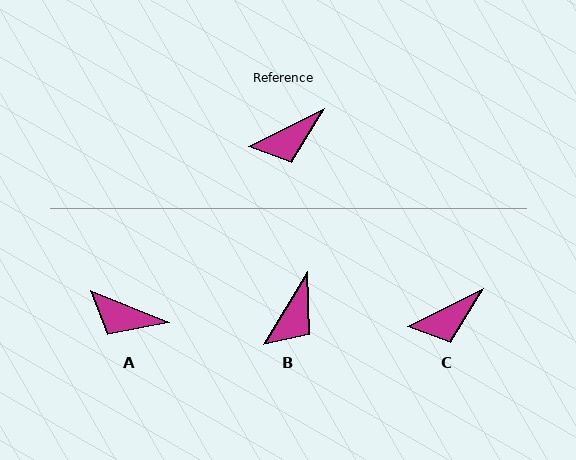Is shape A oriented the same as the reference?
No, it is off by about 49 degrees.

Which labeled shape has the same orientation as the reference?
C.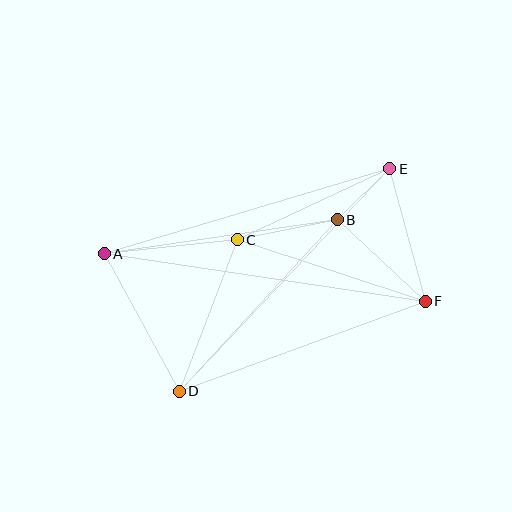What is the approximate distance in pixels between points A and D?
The distance between A and D is approximately 157 pixels.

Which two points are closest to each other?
Points B and E are closest to each other.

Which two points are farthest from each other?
Points A and F are farthest from each other.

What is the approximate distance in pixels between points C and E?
The distance between C and E is approximately 168 pixels.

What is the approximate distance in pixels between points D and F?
The distance between D and F is approximately 262 pixels.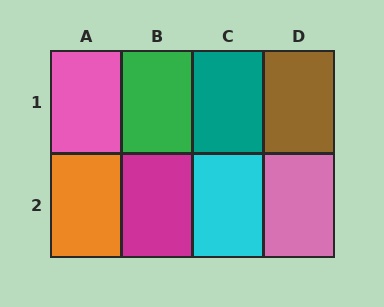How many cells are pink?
2 cells are pink.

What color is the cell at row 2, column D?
Pink.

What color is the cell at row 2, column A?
Orange.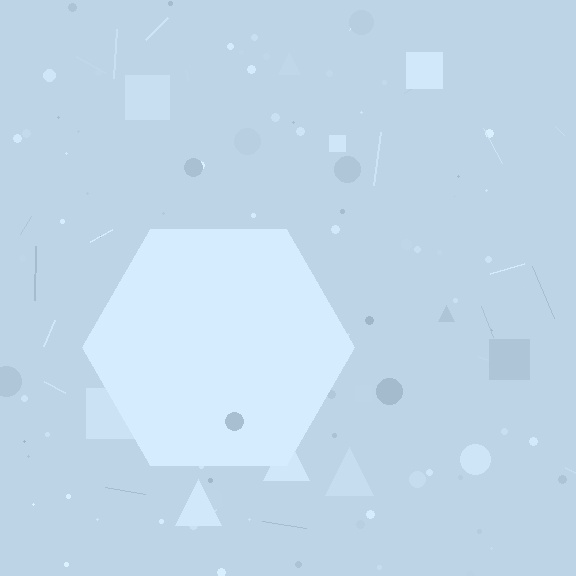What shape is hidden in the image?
A hexagon is hidden in the image.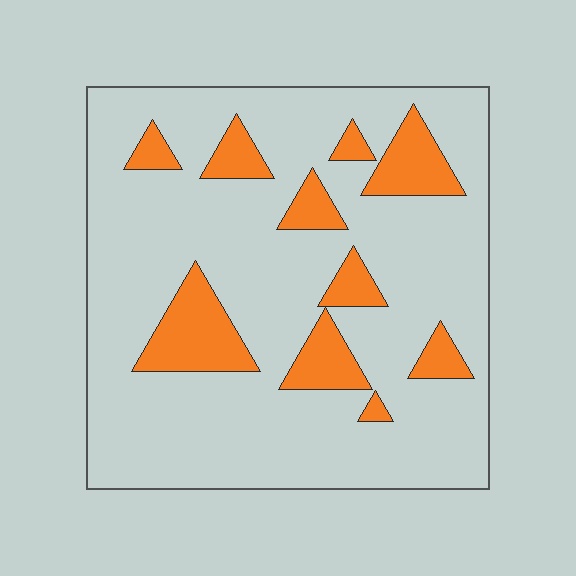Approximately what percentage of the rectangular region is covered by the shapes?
Approximately 20%.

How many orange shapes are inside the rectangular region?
10.